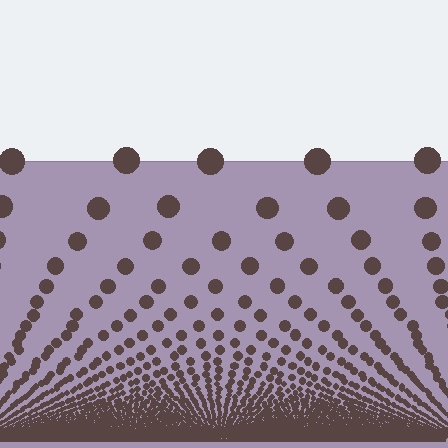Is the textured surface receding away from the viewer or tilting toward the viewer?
The surface appears to tilt toward the viewer. Texture elements get larger and sparser toward the top.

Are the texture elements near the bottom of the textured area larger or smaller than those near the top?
Smaller. The gradient is inverted — elements near the bottom are smaller and denser.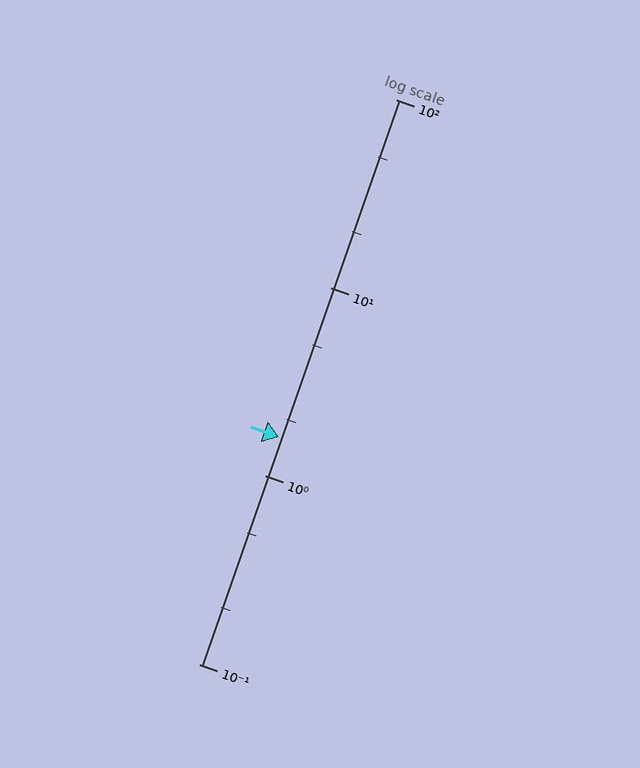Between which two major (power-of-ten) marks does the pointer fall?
The pointer is between 1 and 10.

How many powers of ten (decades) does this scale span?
The scale spans 3 decades, from 0.1 to 100.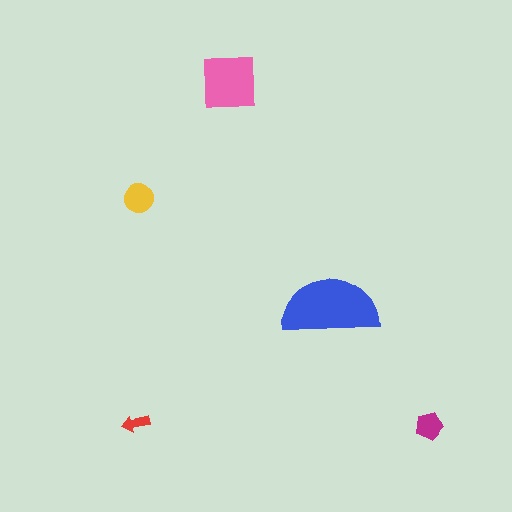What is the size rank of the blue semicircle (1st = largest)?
1st.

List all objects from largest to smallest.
The blue semicircle, the pink square, the yellow circle, the magenta pentagon, the red arrow.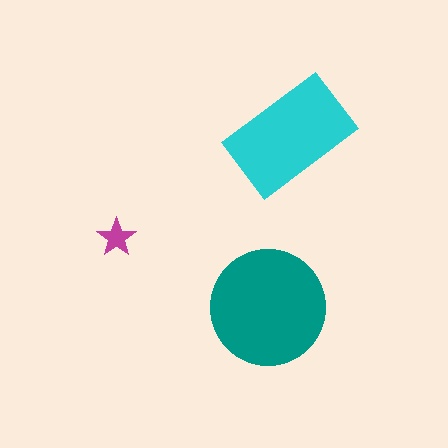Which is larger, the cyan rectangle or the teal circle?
The teal circle.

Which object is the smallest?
The magenta star.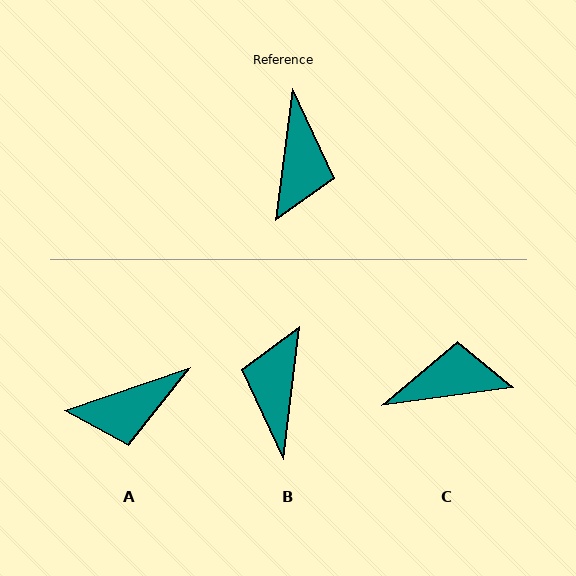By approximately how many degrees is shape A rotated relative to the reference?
Approximately 64 degrees clockwise.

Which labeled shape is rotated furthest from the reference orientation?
B, about 179 degrees away.